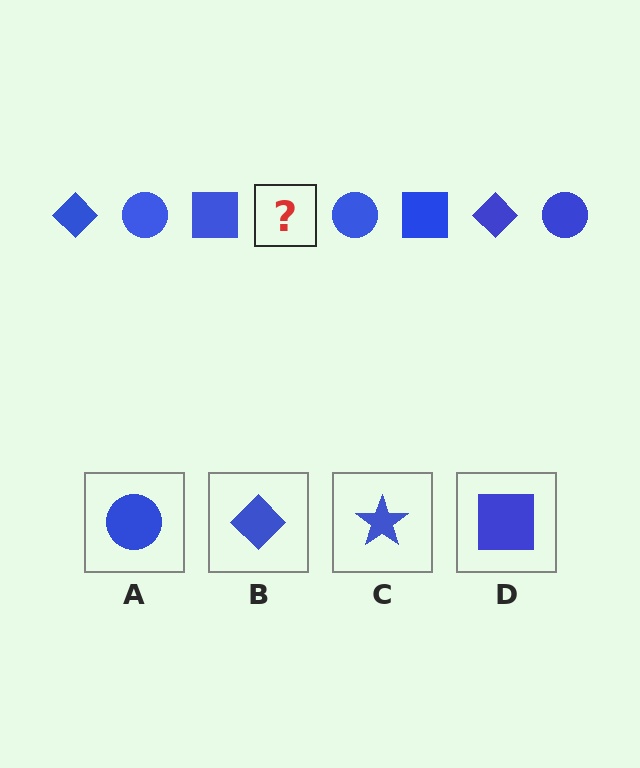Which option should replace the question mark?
Option B.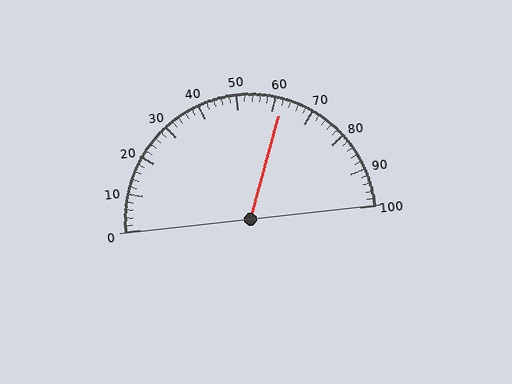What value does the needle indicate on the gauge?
The needle indicates approximately 62.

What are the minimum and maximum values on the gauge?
The gauge ranges from 0 to 100.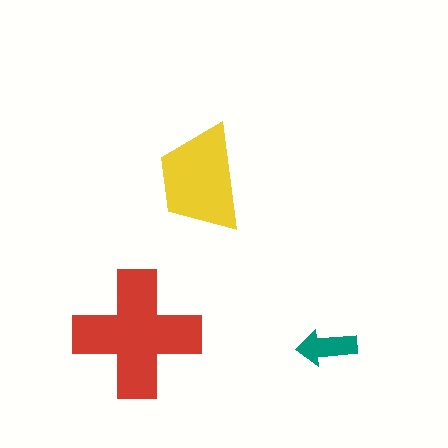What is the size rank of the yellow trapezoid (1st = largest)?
2nd.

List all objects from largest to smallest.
The red cross, the yellow trapezoid, the teal arrow.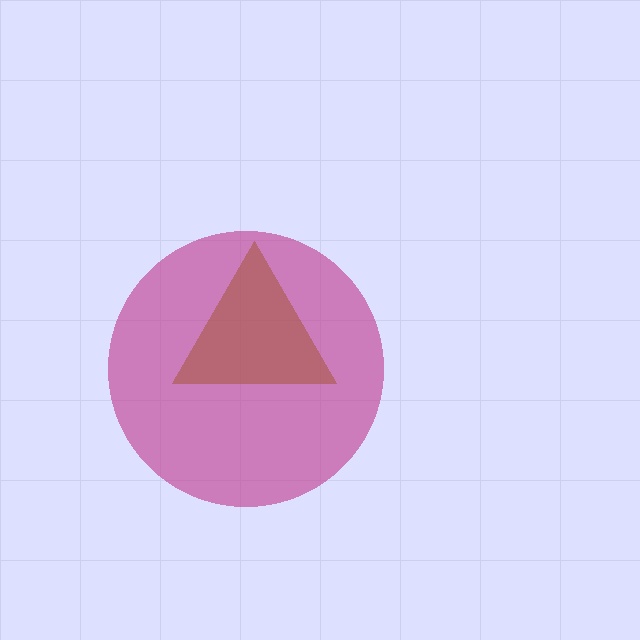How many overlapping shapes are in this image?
There are 2 overlapping shapes in the image.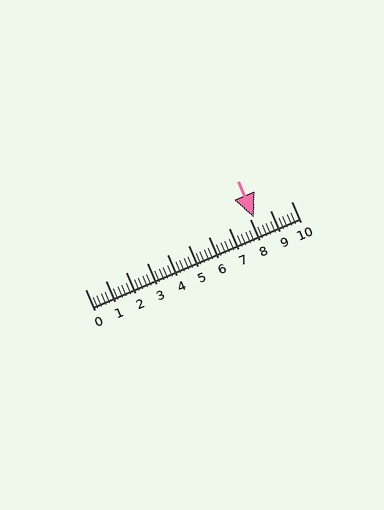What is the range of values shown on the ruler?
The ruler shows values from 0 to 10.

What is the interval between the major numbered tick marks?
The major tick marks are spaced 1 units apart.